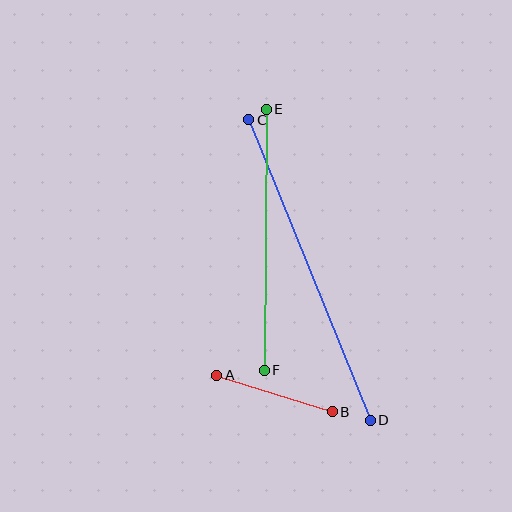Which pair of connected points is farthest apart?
Points C and D are farthest apart.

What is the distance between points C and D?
The distance is approximately 324 pixels.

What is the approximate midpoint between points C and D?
The midpoint is at approximately (310, 270) pixels.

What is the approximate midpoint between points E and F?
The midpoint is at approximately (265, 240) pixels.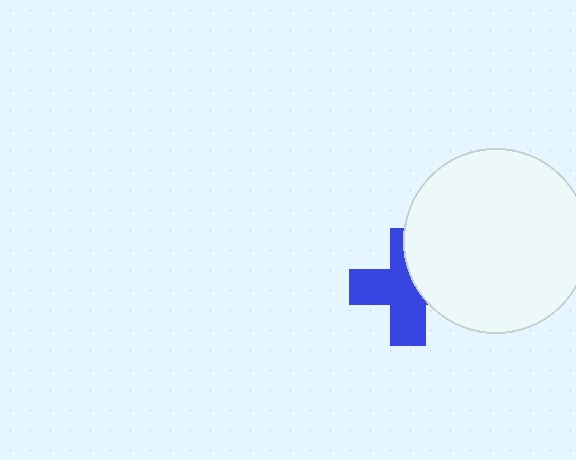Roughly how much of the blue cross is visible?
About half of it is visible (roughly 62%).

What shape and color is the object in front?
The object in front is a white circle.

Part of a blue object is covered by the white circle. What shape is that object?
It is a cross.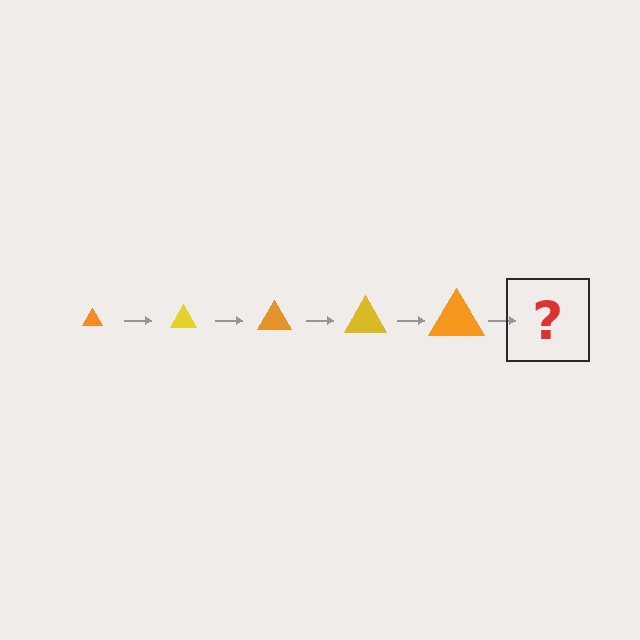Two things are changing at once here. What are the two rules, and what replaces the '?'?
The two rules are that the triangle grows larger each step and the color cycles through orange and yellow. The '?' should be a yellow triangle, larger than the previous one.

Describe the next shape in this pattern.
It should be a yellow triangle, larger than the previous one.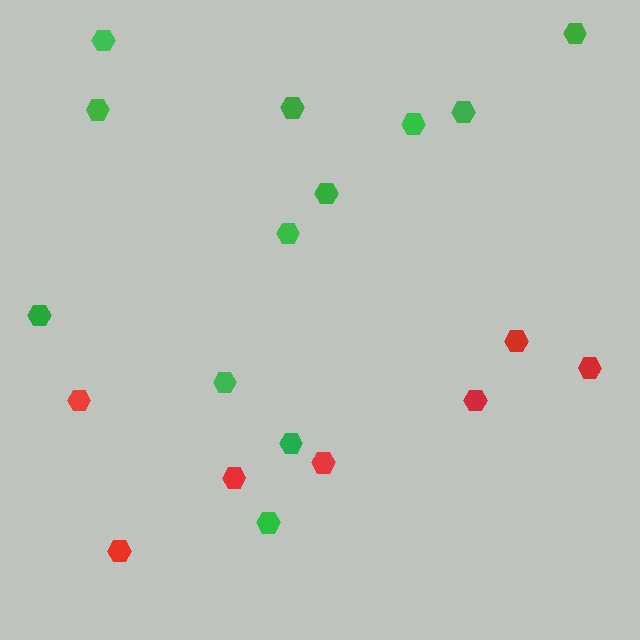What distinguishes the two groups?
There are 2 groups: one group of green hexagons (12) and one group of red hexagons (7).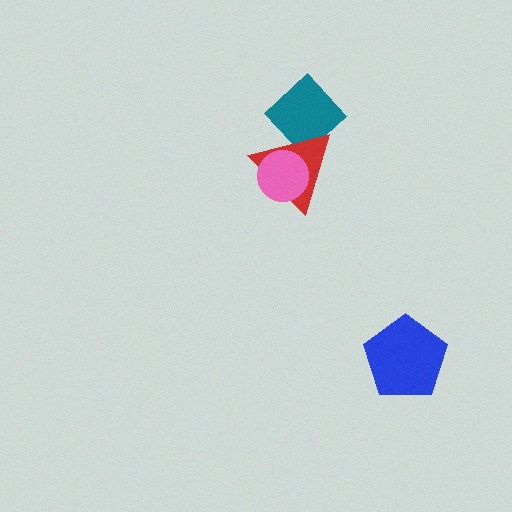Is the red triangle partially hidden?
Yes, it is partially covered by another shape.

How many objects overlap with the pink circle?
1 object overlaps with the pink circle.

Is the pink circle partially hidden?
No, no other shape covers it.